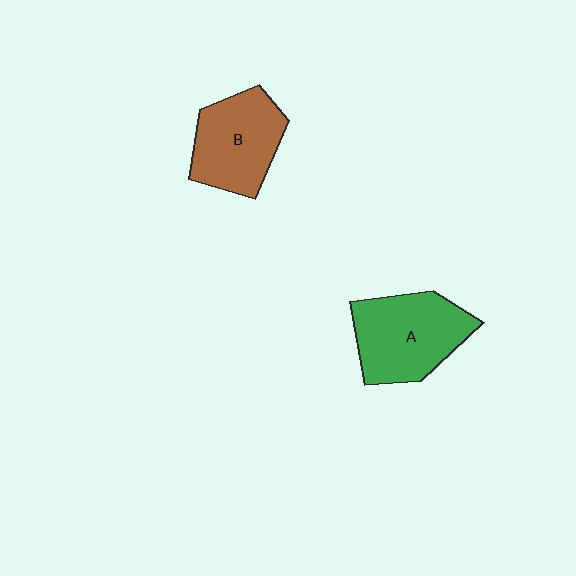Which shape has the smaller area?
Shape B (brown).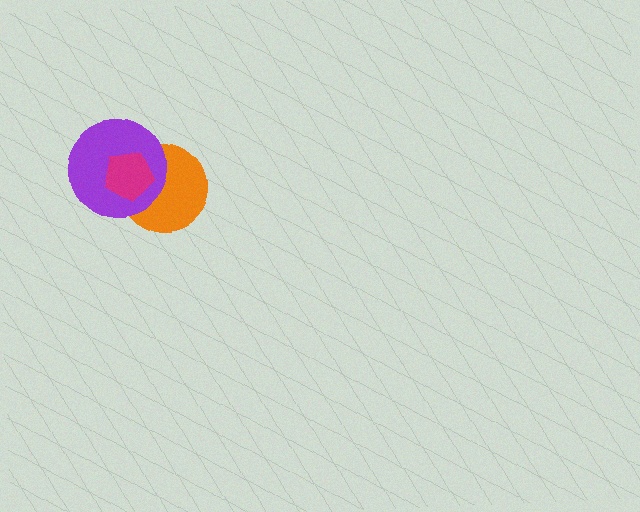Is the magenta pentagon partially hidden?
No, no other shape covers it.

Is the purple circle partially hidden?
Yes, it is partially covered by another shape.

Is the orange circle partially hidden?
Yes, it is partially covered by another shape.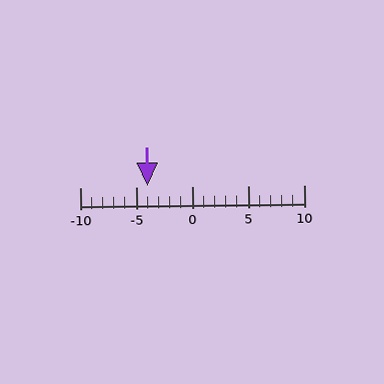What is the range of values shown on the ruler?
The ruler shows values from -10 to 10.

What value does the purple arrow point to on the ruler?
The purple arrow points to approximately -4.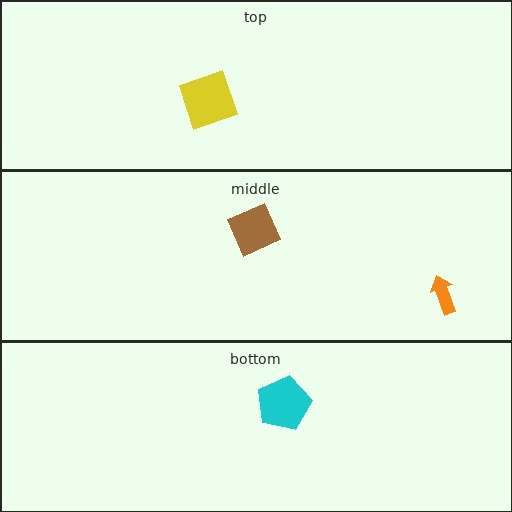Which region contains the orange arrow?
The middle region.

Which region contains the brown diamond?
The middle region.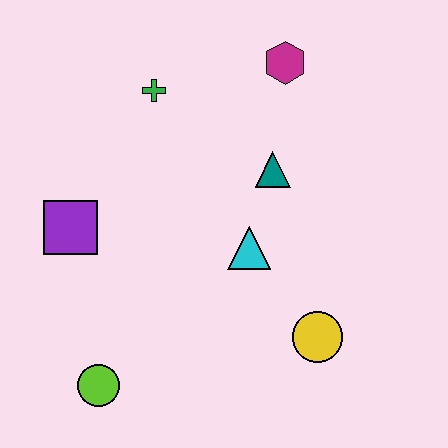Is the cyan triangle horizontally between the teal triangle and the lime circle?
Yes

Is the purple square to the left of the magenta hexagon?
Yes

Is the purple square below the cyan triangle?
No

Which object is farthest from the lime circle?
The magenta hexagon is farthest from the lime circle.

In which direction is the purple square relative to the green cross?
The purple square is below the green cross.